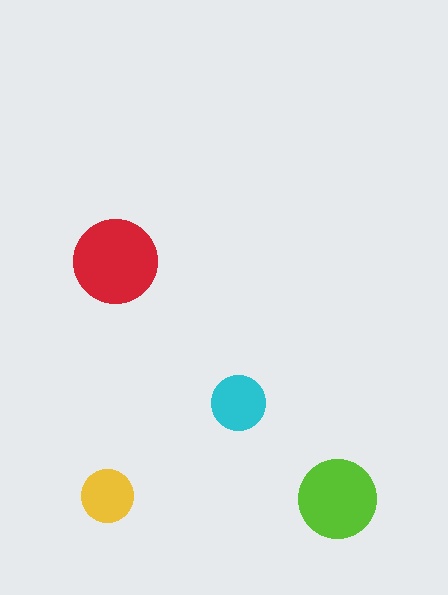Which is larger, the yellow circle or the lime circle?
The lime one.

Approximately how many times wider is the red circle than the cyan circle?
About 1.5 times wider.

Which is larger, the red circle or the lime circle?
The red one.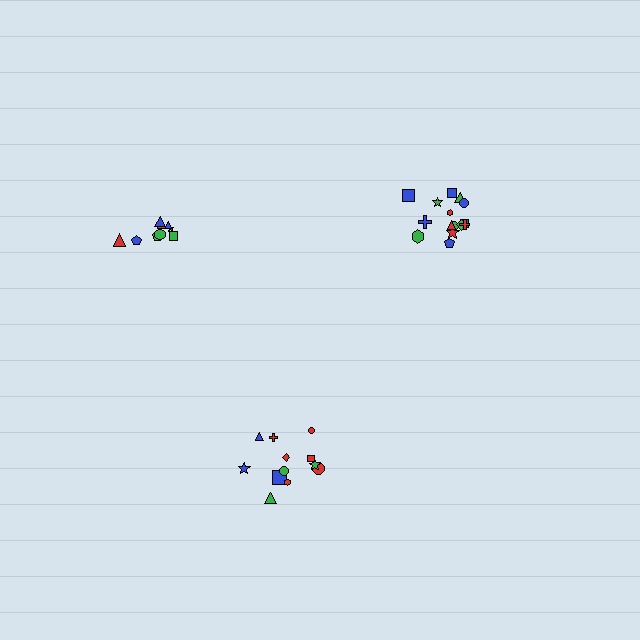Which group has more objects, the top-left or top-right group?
The top-right group.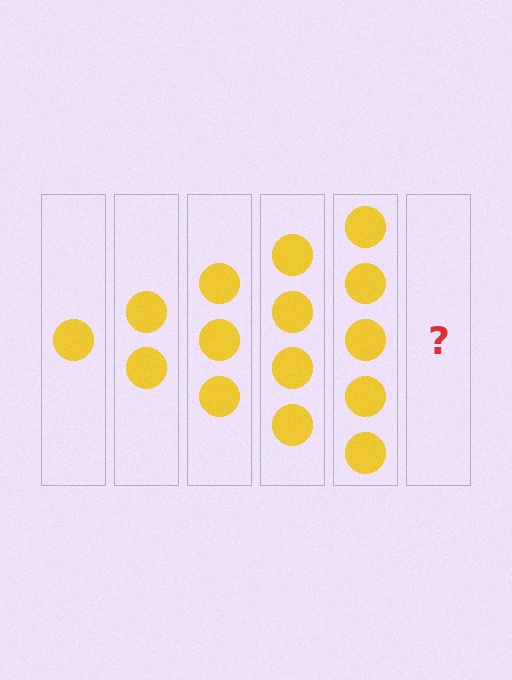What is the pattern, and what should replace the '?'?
The pattern is that each step adds one more circle. The '?' should be 6 circles.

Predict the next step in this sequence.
The next step is 6 circles.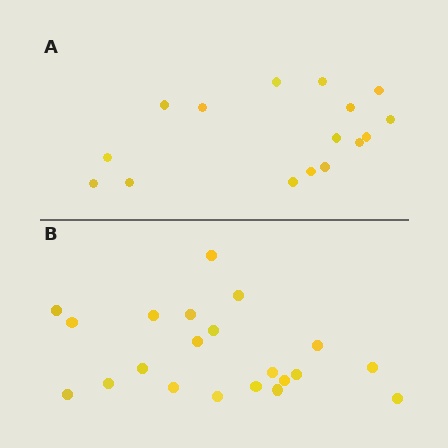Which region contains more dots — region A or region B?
Region B (the bottom region) has more dots.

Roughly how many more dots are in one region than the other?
Region B has about 5 more dots than region A.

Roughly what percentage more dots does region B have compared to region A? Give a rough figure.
About 30% more.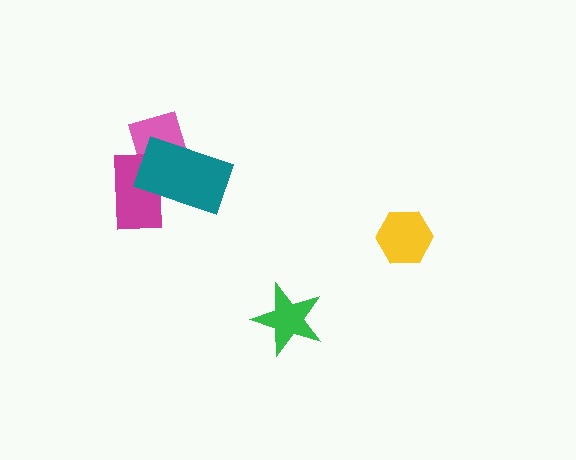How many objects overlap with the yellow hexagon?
0 objects overlap with the yellow hexagon.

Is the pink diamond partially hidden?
Yes, it is partially covered by another shape.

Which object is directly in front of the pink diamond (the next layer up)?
The magenta rectangle is directly in front of the pink diamond.